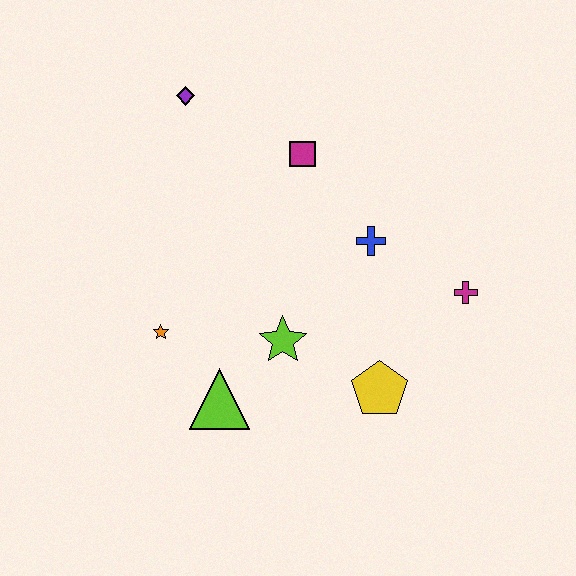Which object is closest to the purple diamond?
The magenta square is closest to the purple diamond.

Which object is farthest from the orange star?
The magenta cross is farthest from the orange star.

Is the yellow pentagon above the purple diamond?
No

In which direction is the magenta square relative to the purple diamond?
The magenta square is to the right of the purple diamond.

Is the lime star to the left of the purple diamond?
No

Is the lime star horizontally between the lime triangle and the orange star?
No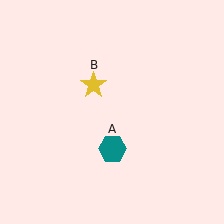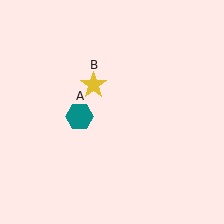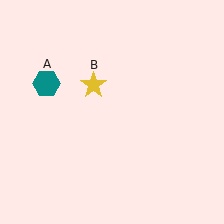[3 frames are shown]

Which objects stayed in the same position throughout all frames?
Yellow star (object B) remained stationary.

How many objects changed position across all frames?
1 object changed position: teal hexagon (object A).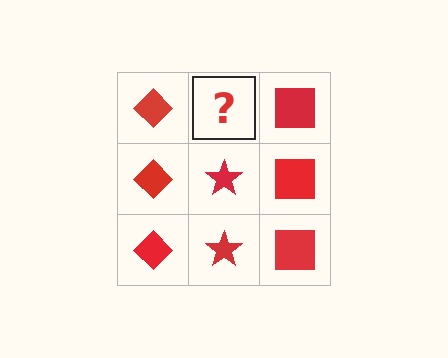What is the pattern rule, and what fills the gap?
The rule is that each column has a consistent shape. The gap should be filled with a red star.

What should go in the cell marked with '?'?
The missing cell should contain a red star.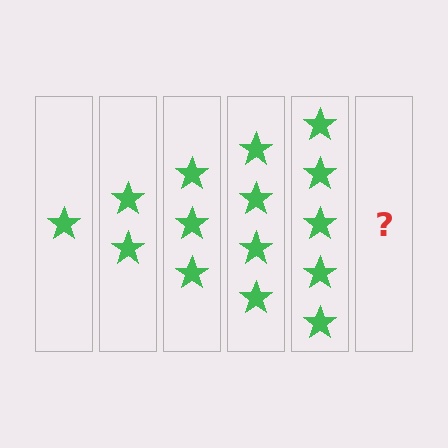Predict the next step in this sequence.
The next step is 6 stars.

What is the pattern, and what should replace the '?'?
The pattern is that each step adds one more star. The '?' should be 6 stars.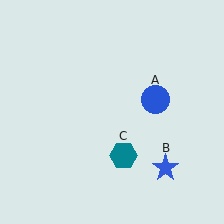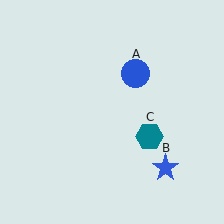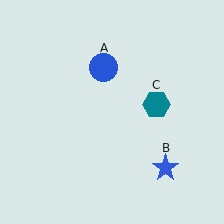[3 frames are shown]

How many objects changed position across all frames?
2 objects changed position: blue circle (object A), teal hexagon (object C).